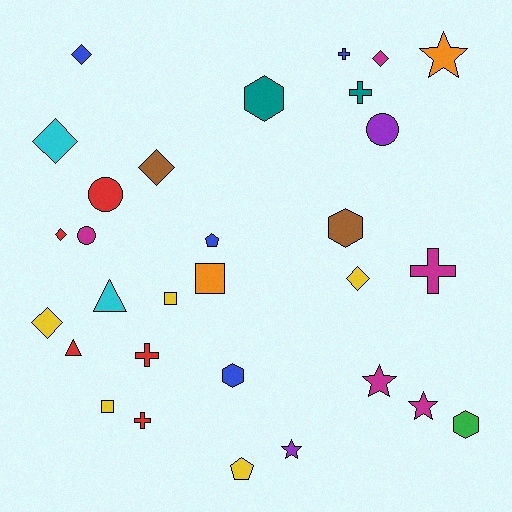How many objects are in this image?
There are 30 objects.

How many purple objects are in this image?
There are 2 purple objects.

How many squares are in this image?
There are 3 squares.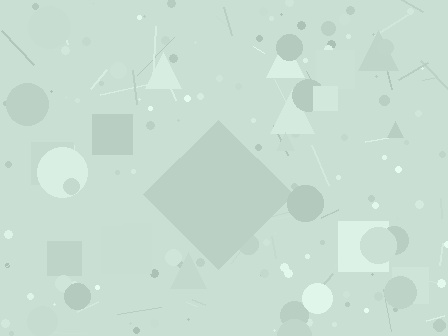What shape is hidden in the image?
A diamond is hidden in the image.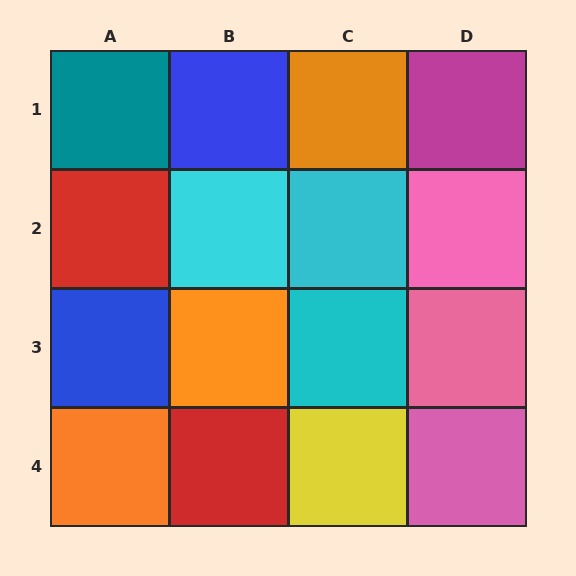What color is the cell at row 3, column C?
Cyan.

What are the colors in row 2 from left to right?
Red, cyan, cyan, pink.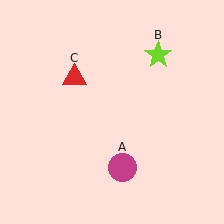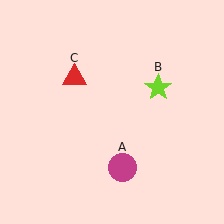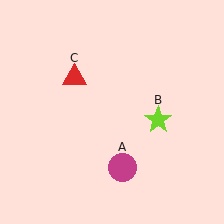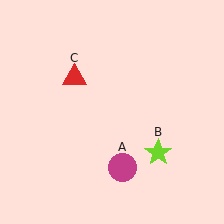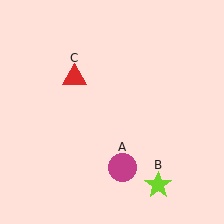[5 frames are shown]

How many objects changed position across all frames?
1 object changed position: lime star (object B).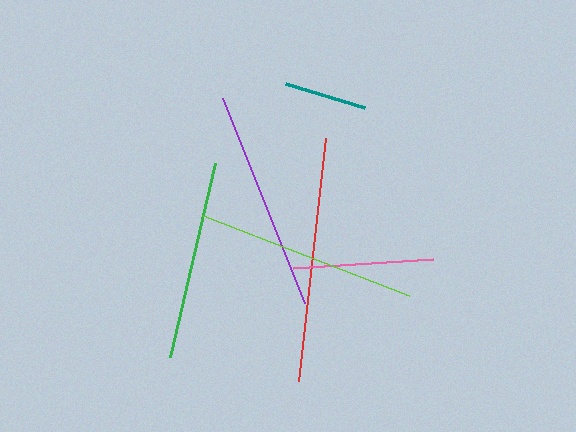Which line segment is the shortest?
The teal line is the shortest at approximately 83 pixels.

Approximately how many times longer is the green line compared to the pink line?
The green line is approximately 1.4 times the length of the pink line.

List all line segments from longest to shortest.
From longest to shortest: red, lime, purple, green, pink, teal.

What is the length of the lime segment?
The lime segment is approximately 222 pixels long.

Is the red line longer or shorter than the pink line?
The red line is longer than the pink line.